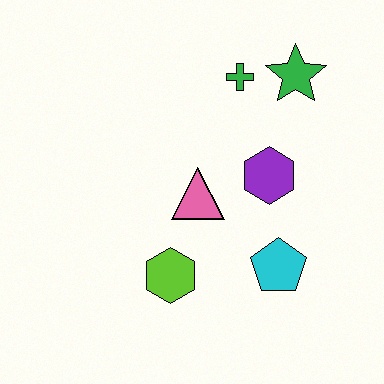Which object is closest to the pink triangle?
The purple hexagon is closest to the pink triangle.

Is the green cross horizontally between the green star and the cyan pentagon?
No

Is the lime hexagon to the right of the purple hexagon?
No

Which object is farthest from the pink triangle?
The green star is farthest from the pink triangle.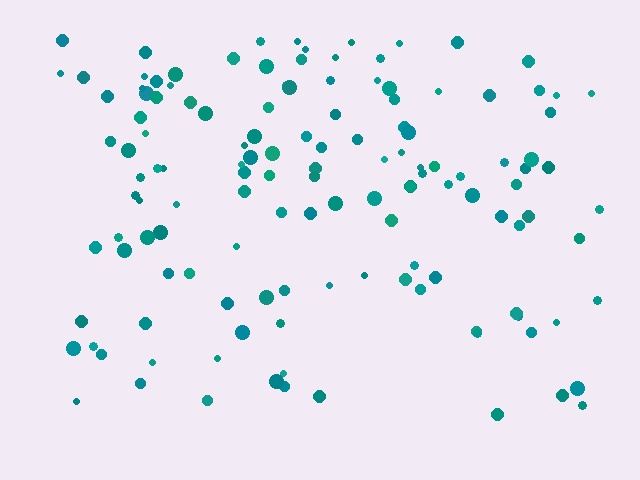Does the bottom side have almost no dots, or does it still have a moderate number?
Still a moderate number, just noticeably fewer than the top.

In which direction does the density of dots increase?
From bottom to top, with the top side densest.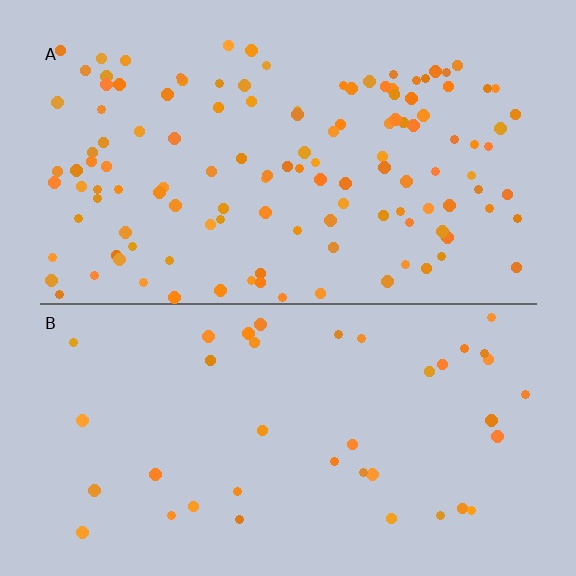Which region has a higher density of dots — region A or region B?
A (the top).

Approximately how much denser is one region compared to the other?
Approximately 3.2× — region A over region B.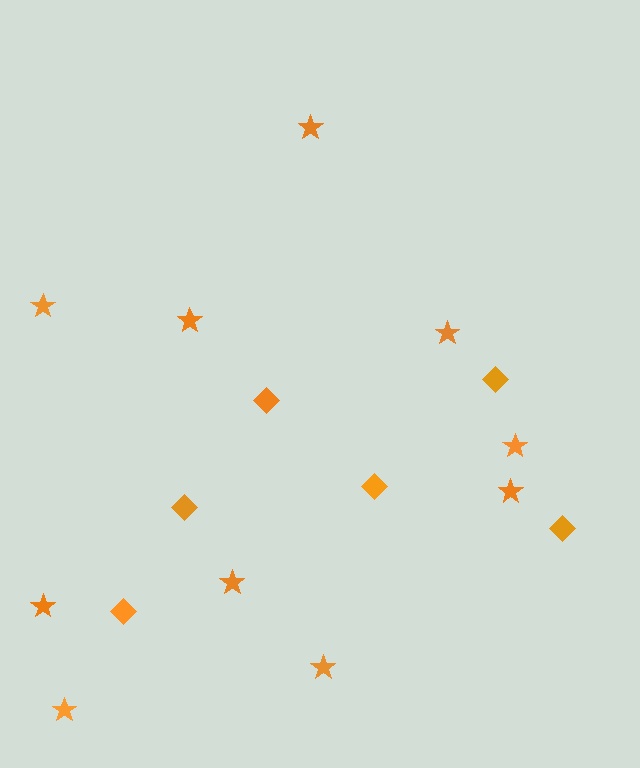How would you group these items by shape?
There are 2 groups: one group of diamonds (6) and one group of stars (10).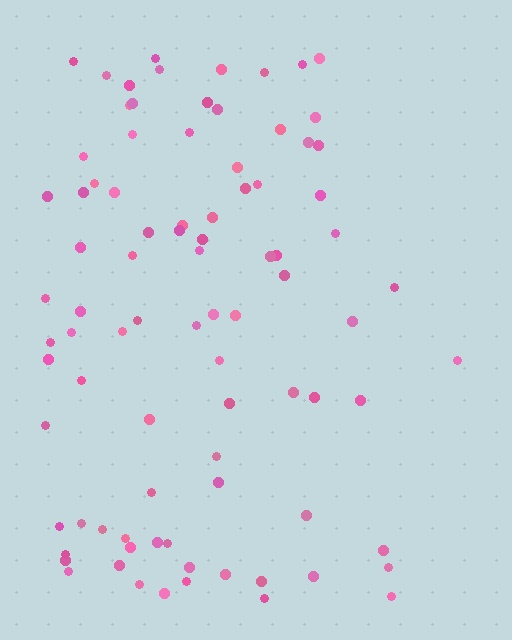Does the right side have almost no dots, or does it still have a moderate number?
Still a moderate number, just noticeably fewer than the left.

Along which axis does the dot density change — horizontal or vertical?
Horizontal.